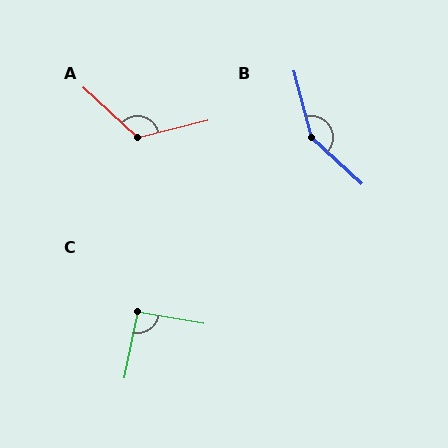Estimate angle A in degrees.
Approximately 123 degrees.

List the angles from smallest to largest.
C (92°), A (123°), B (148°).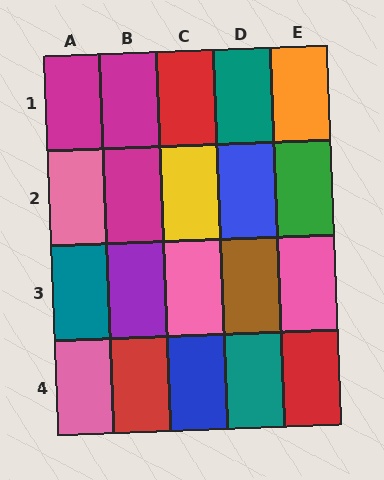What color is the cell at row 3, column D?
Brown.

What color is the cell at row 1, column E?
Orange.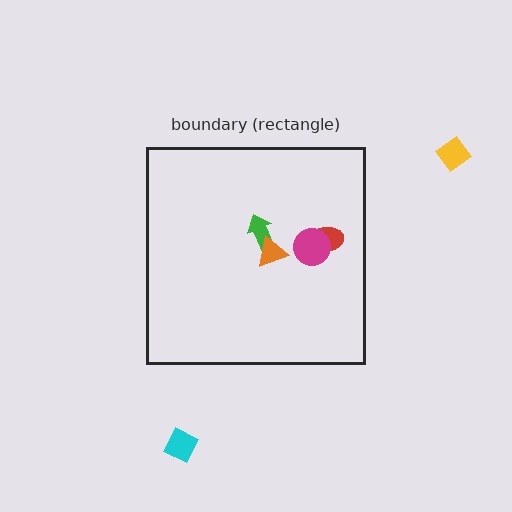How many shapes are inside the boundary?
4 inside, 2 outside.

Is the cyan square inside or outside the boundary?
Outside.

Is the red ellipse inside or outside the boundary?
Inside.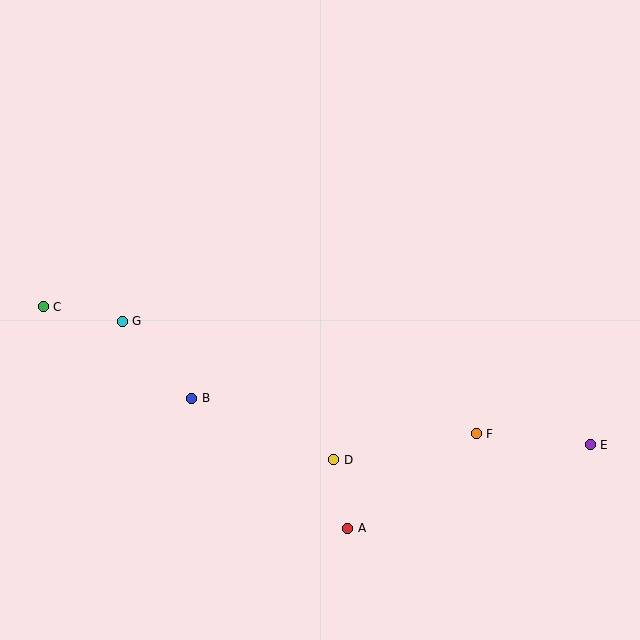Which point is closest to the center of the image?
Point D at (334, 460) is closest to the center.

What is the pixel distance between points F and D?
The distance between F and D is 145 pixels.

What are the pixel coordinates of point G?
Point G is at (122, 321).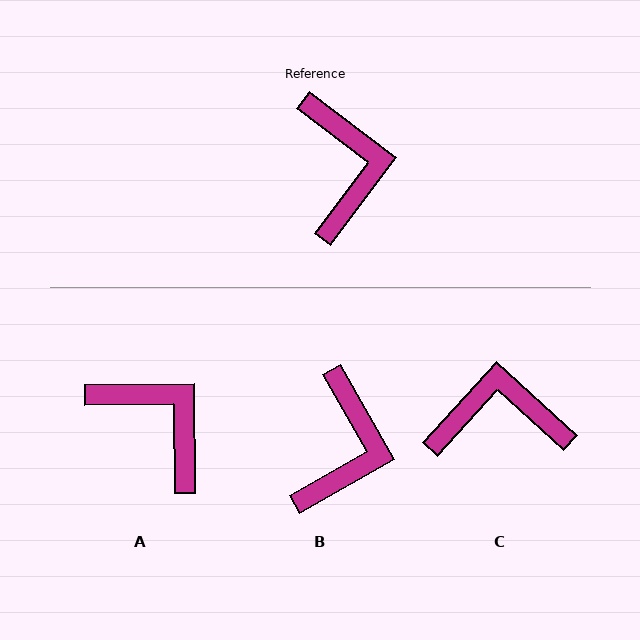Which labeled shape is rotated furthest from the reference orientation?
C, about 85 degrees away.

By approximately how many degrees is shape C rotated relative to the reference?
Approximately 85 degrees counter-clockwise.